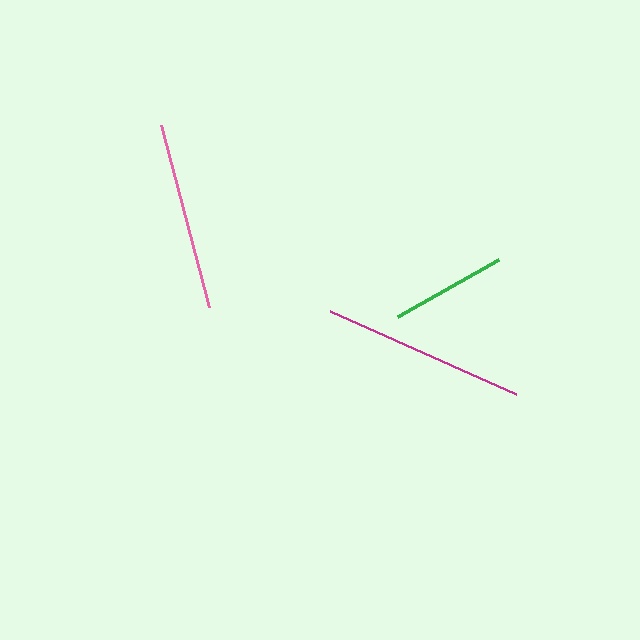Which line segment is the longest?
The magenta line is the longest at approximately 204 pixels.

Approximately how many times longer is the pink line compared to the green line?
The pink line is approximately 1.6 times the length of the green line.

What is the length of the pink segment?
The pink segment is approximately 189 pixels long.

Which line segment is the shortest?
The green line is the shortest at approximately 116 pixels.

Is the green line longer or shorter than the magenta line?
The magenta line is longer than the green line.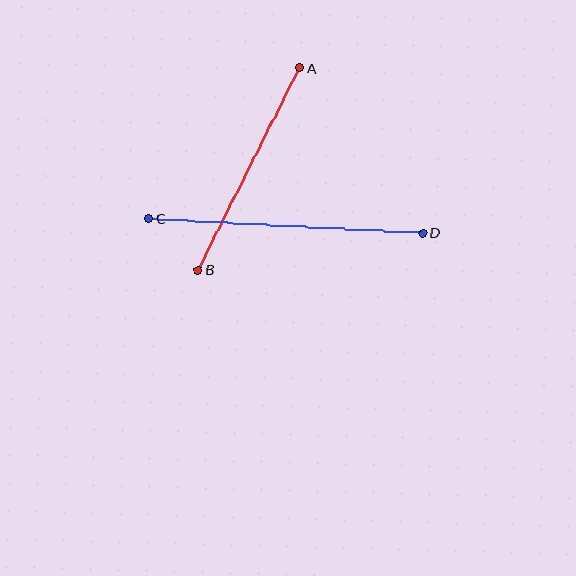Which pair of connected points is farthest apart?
Points C and D are farthest apart.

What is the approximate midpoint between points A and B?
The midpoint is at approximately (249, 169) pixels.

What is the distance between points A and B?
The distance is approximately 226 pixels.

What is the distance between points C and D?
The distance is approximately 275 pixels.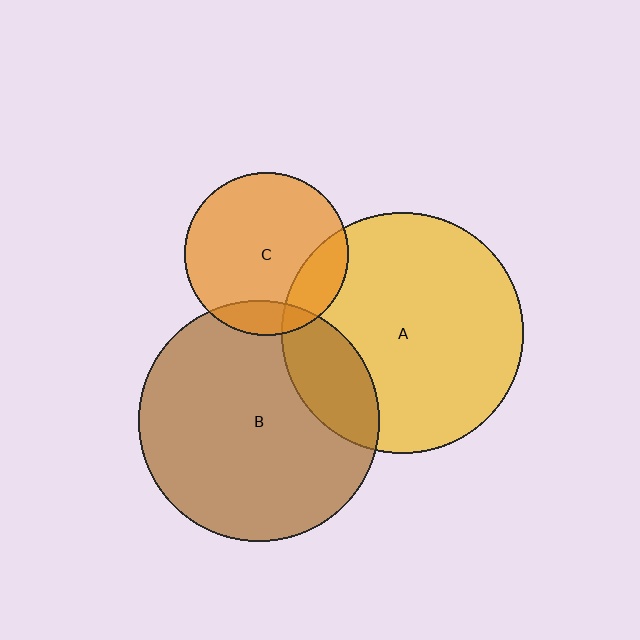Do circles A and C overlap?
Yes.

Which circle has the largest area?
Circle A (yellow).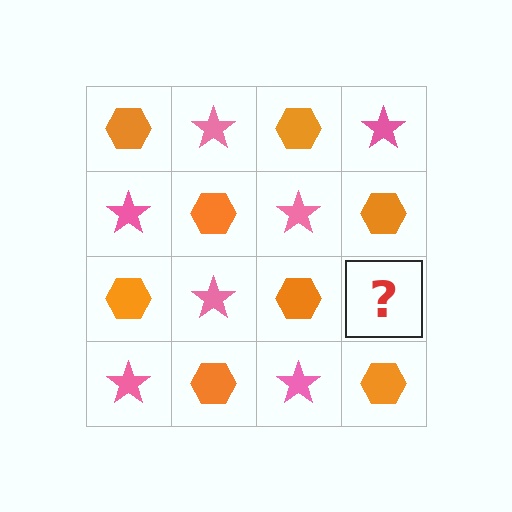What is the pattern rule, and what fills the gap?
The rule is that it alternates orange hexagon and pink star in a checkerboard pattern. The gap should be filled with a pink star.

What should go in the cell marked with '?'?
The missing cell should contain a pink star.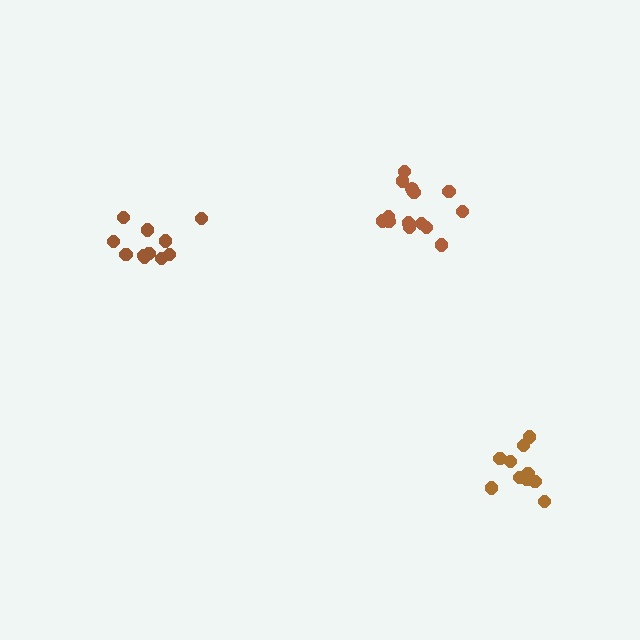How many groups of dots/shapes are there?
There are 3 groups.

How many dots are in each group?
Group 1: 11 dots, Group 2: 14 dots, Group 3: 10 dots (35 total).